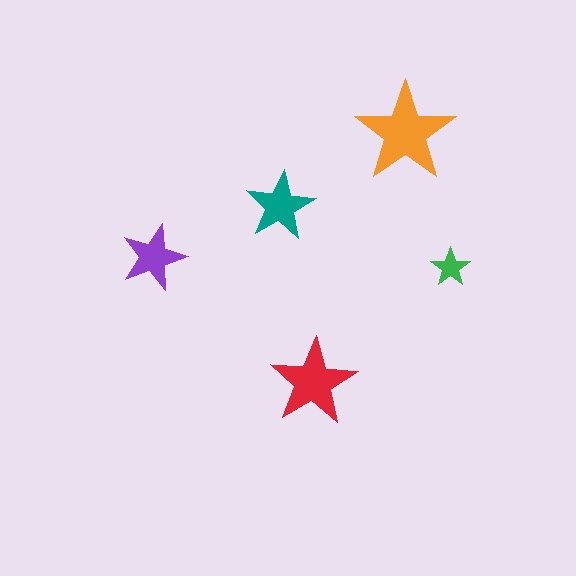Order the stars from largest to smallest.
the orange one, the red one, the teal one, the purple one, the green one.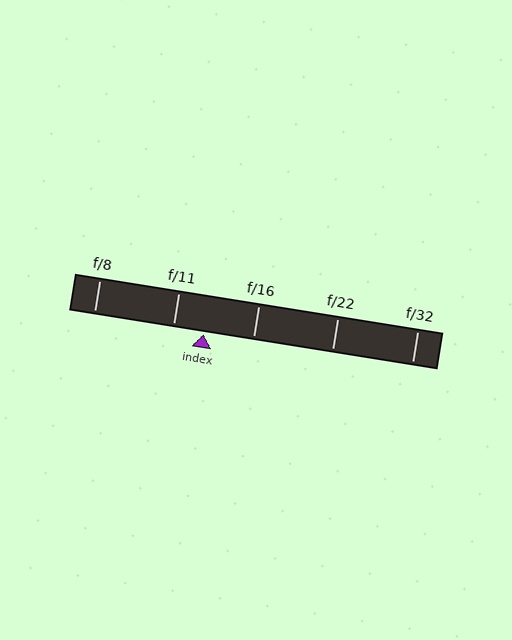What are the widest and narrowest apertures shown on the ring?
The widest aperture shown is f/8 and the narrowest is f/32.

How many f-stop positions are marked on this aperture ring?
There are 5 f-stop positions marked.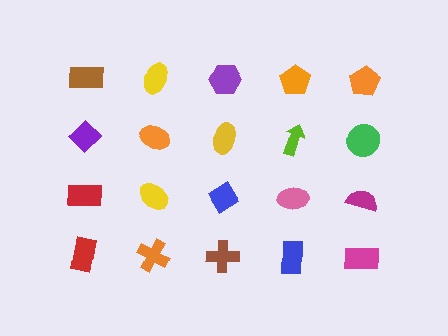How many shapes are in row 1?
5 shapes.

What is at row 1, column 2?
A yellow ellipse.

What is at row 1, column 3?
A purple hexagon.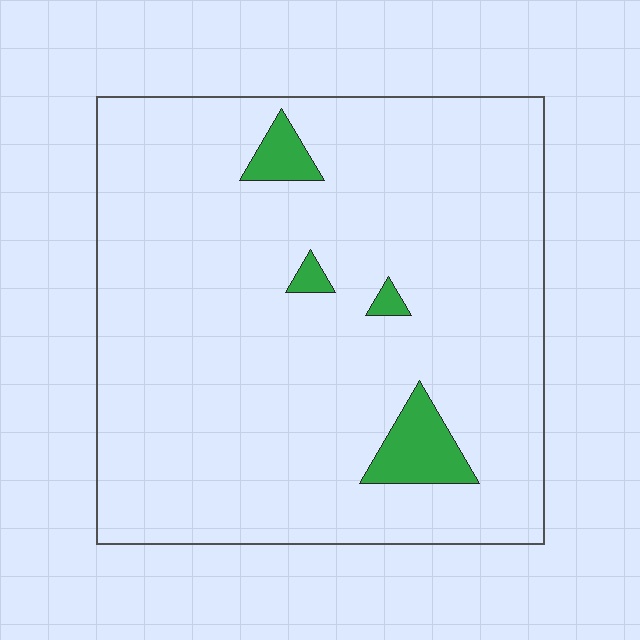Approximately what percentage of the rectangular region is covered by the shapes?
Approximately 5%.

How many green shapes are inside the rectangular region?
4.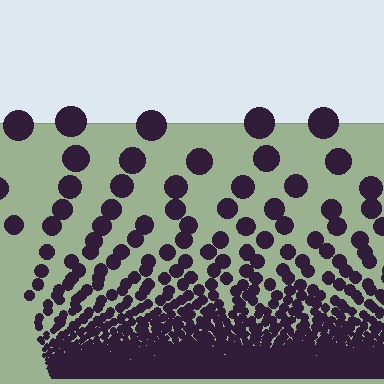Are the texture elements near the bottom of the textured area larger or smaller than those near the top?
Smaller. The gradient is inverted — elements near the bottom are smaller and denser.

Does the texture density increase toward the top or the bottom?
Density increases toward the bottom.